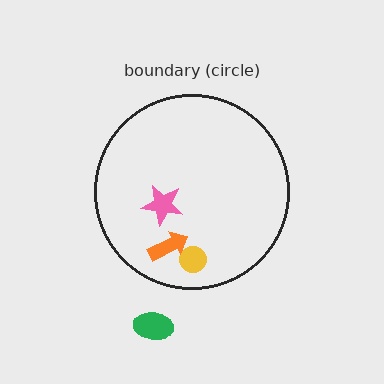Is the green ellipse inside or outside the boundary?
Outside.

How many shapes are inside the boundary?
3 inside, 1 outside.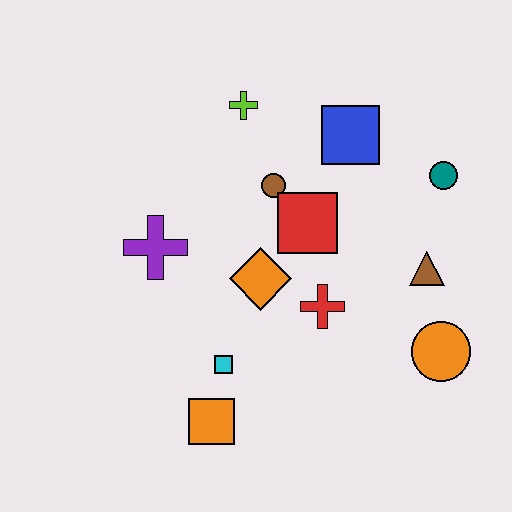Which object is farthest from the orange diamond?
The teal circle is farthest from the orange diamond.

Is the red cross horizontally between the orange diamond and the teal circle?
Yes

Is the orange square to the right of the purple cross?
Yes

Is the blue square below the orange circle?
No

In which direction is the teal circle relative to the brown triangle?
The teal circle is above the brown triangle.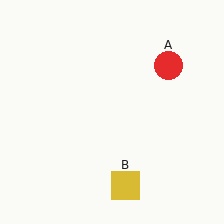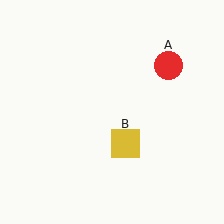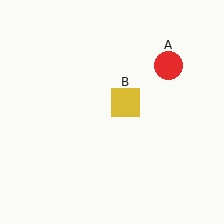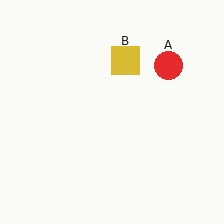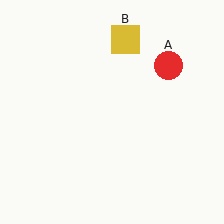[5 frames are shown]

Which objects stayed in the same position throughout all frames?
Red circle (object A) remained stationary.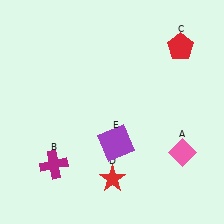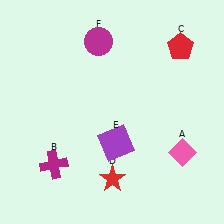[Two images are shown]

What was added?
A magenta circle (F) was added in Image 2.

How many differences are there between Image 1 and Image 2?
There is 1 difference between the two images.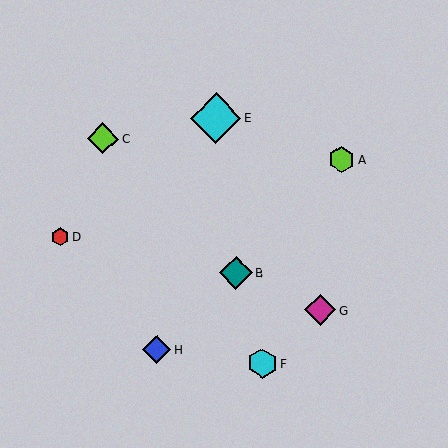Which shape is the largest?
The cyan diamond (labeled E) is the largest.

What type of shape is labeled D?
Shape D is a red hexagon.